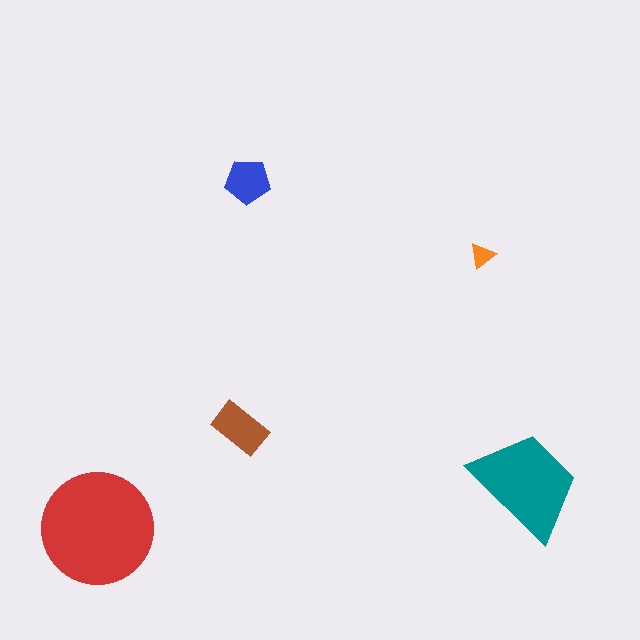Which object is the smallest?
The orange triangle.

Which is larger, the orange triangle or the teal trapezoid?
The teal trapezoid.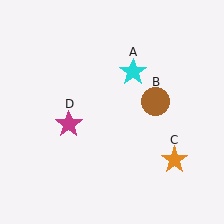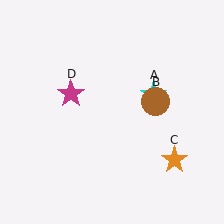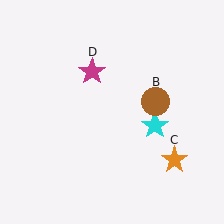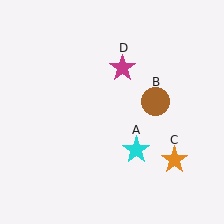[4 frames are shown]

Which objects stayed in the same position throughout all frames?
Brown circle (object B) and orange star (object C) remained stationary.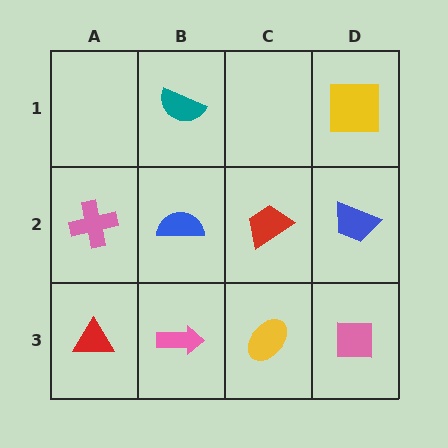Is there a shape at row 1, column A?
No, that cell is empty.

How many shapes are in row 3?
4 shapes.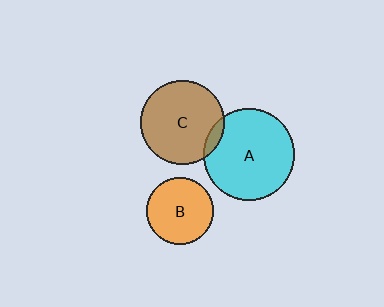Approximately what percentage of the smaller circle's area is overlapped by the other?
Approximately 5%.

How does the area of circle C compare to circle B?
Approximately 1.5 times.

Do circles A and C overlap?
Yes.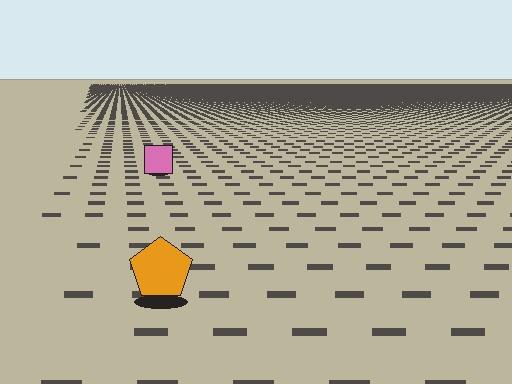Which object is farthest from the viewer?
The pink square is farthest from the viewer. It appears smaller and the ground texture around it is denser.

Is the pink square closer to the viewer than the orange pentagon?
No. The orange pentagon is closer — you can tell from the texture gradient: the ground texture is coarser near it.